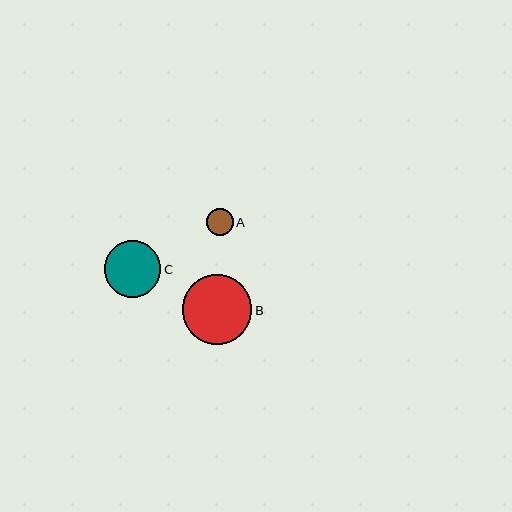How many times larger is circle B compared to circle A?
Circle B is approximately 2.6 times the size of circle A.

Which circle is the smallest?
Circle A is the smallest with a size of approximately 27 pixels.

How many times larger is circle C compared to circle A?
Circle C is approximately 2.1 times the size of circle A.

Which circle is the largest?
Circle B is the largest with a size of approximately 70 pixels.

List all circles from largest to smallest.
From largest to smallest: B, C, A.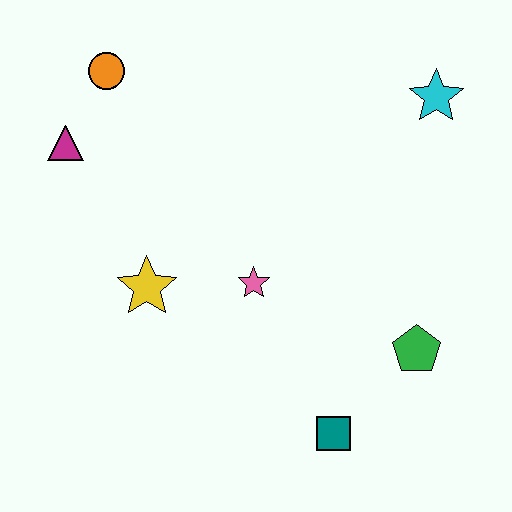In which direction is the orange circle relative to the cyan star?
The orange circle is to the left of the cyan star.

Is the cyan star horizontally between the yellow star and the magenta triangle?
No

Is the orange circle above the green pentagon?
Yes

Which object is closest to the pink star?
The yellow star is closest to the pink star.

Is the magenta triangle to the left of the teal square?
Yes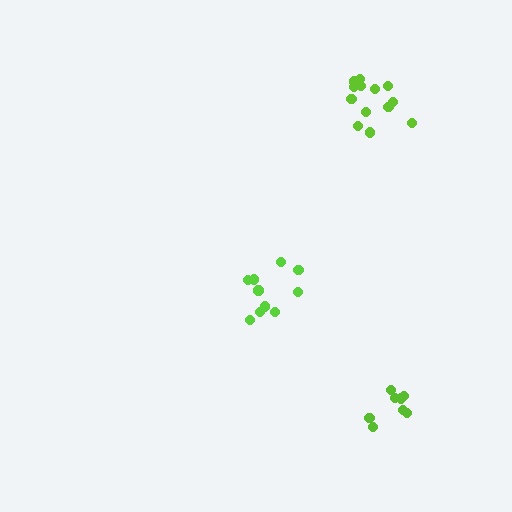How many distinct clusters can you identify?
There are 3 distinct clusters.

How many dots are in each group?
Group 1: 13 dots, Group 2: 8 dots, Group 3: 10 dots (31 total).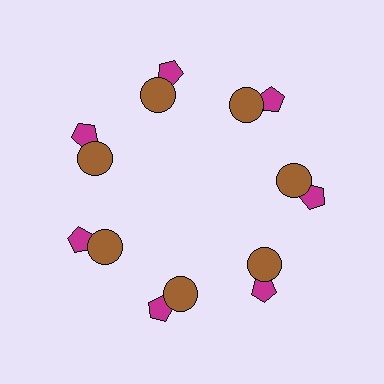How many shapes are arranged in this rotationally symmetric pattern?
There are 14 shapes, arranged in 7 groups of 2.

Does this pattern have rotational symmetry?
Yes, this pattern has 7-fold rotational symmetry. It looks the same after rotating 51 degrees around the center.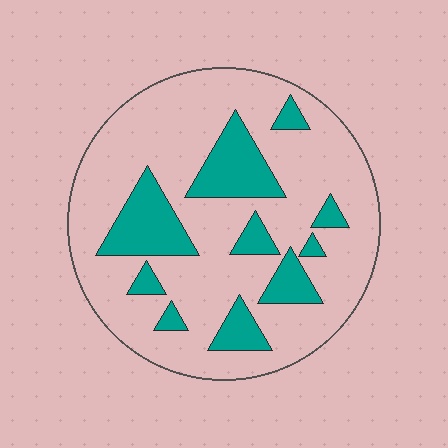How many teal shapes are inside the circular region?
10.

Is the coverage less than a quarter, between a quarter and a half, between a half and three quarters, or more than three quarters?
Less than a quarter.